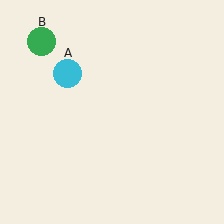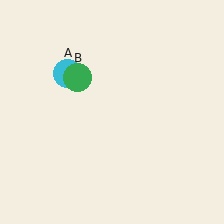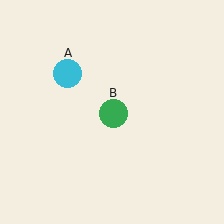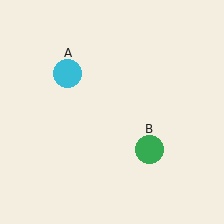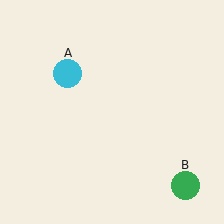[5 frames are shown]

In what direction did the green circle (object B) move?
The green circle (object B) moved down and to the right.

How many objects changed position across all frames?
1 object changed position: green circle (object B).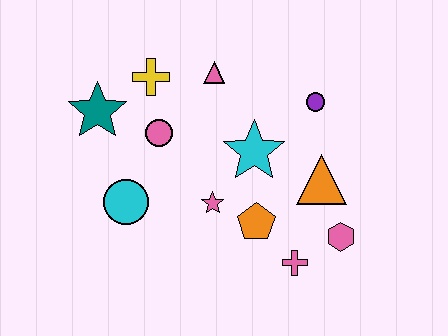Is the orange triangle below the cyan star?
Yes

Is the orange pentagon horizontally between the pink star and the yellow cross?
No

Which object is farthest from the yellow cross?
The pink hexagon is farthest from the yellow cross.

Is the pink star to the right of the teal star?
Yes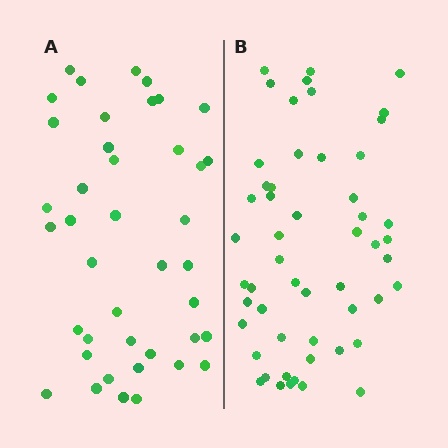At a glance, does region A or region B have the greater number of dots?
Region B (the right region) has more dots.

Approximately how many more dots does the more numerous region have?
Region B has roughly 12 or so more dots than region A.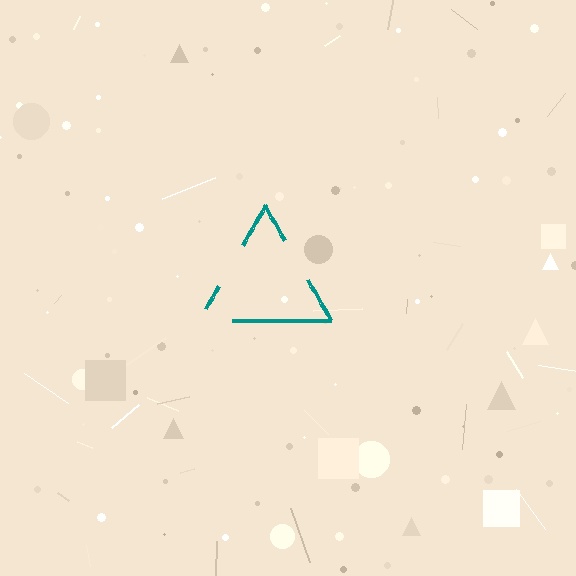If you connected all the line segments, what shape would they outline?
They would outline a triangle.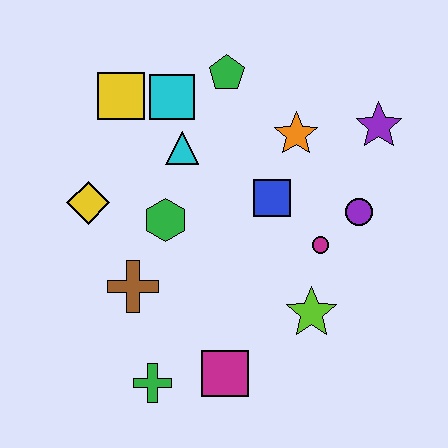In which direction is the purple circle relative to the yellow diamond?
The purple circle is to the right of the yellow diamond.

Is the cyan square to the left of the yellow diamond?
No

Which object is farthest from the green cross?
The purple star is farthest from the green cross.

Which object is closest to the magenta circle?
The purple circle is closest to the magenta circle.